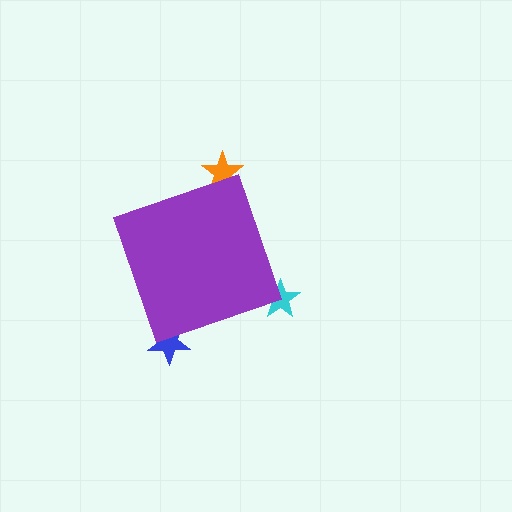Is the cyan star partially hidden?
Yes, the cyan star is partially hidden behind the purple diamond.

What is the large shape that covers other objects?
A purple diamond.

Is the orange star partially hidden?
Yes, the orange star is partially hidden behind the purple diamond.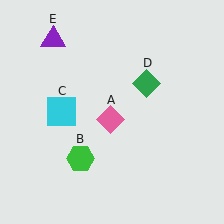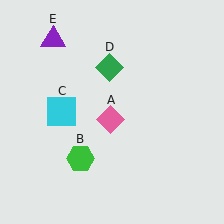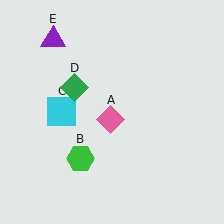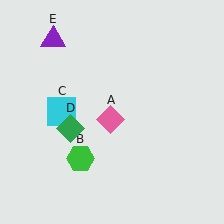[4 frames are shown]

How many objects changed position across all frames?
1 object changed position: green diamond (object D).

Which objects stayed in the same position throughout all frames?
Pink diamond (object A) and green hexagon (object B) and cyan square (object C) and purple triangle (object E) remained stationary.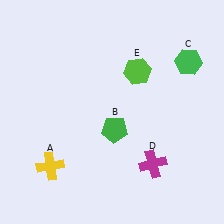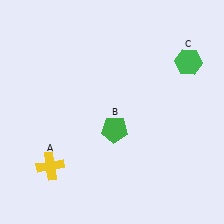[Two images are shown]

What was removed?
The lime hexagon (E), the magenta cross (D) were removed in Image 2.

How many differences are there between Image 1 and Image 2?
There are 2 differences between the two images.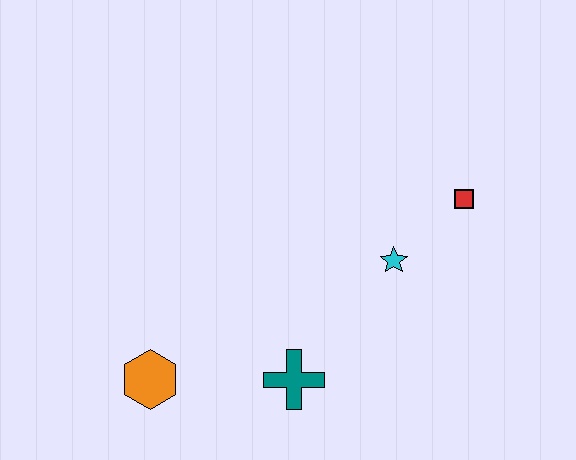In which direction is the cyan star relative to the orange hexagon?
The cyan star is to the right of the orange hexagon.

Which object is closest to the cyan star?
The red square is closest to the cyan star.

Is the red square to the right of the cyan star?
Yes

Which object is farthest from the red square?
The orange hexagon is farthest from the red square.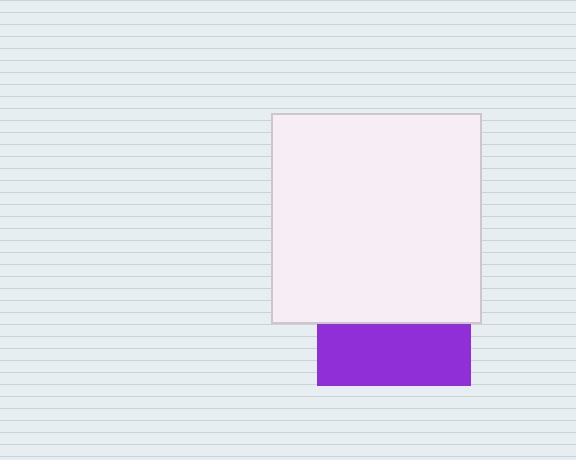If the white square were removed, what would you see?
You would see the complete purple square.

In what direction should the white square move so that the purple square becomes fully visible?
The white square should move up. That is the shortest direction to clear the overlap and leave the purple square fully visible.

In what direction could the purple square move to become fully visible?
The purple square could move down. That would shift it out from behind the white square entirely.